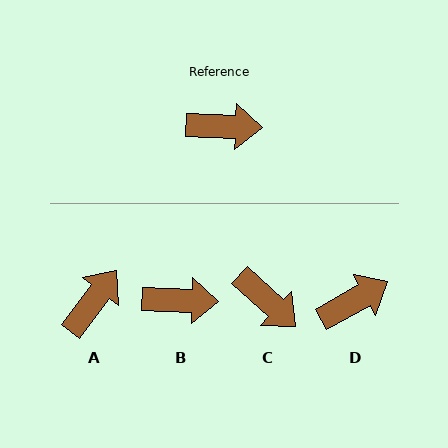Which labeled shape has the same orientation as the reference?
B.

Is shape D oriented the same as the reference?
No, it is off by about 31 degrees.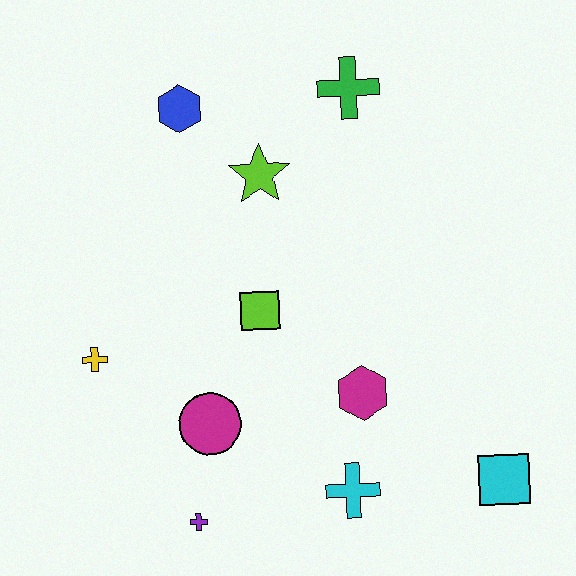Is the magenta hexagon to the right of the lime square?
Yes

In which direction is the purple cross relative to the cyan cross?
The purple cross is to the left of the cyan cross.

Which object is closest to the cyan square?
The cyan cross is closest to the cyan square.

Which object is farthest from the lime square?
The cyan square is farthest from the lime square.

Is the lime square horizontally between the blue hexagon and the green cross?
Yes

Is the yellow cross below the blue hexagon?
Yes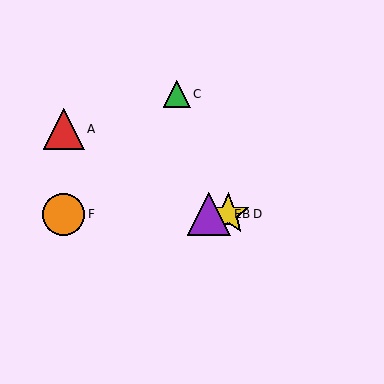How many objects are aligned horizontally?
4 objects (B, D, E, F) are aligned horizontally.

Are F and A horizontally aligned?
No, F is at y≈214 and A is at y≈129.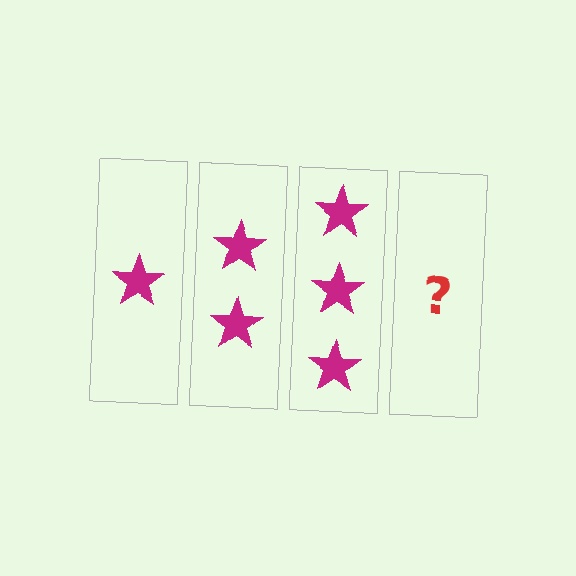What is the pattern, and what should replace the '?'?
The pattern is that each step adds one more star. The '?' should be 4 stars.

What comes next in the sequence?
The next element should be 4 stars.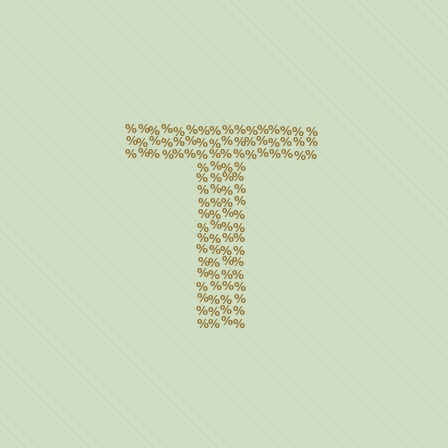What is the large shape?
The large shape is the letter T.